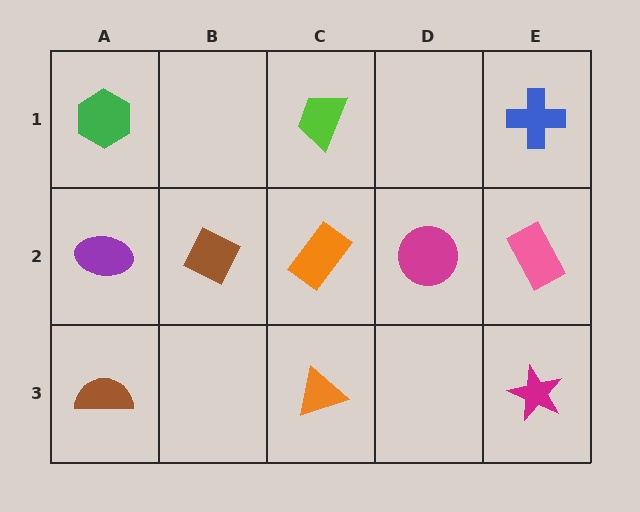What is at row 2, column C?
An orange rectangle.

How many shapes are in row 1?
3 shapes.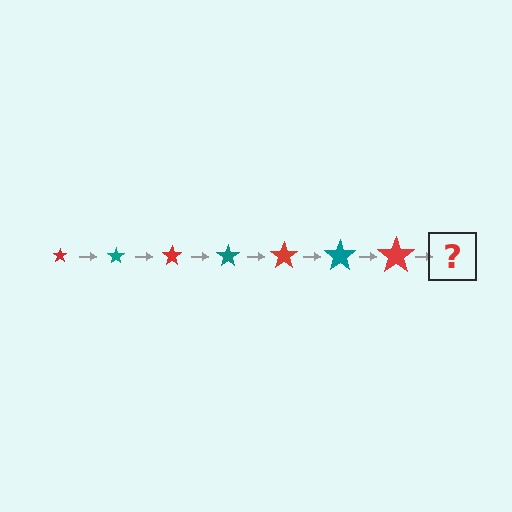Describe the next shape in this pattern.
It should be a teal star, larger than the previous one.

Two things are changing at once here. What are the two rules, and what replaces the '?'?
The two rules are that the star grows larger each step and the color cycles through red and teal. The '?' should be a teal star, larger than the previous one.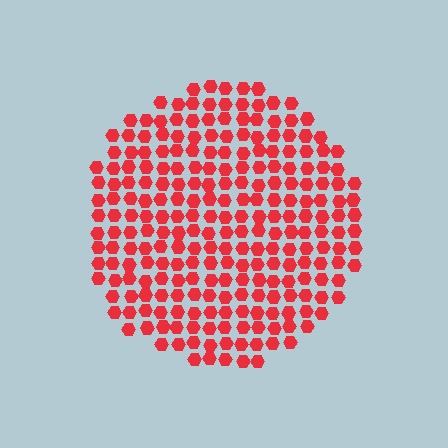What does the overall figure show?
The overall figure shows a circle.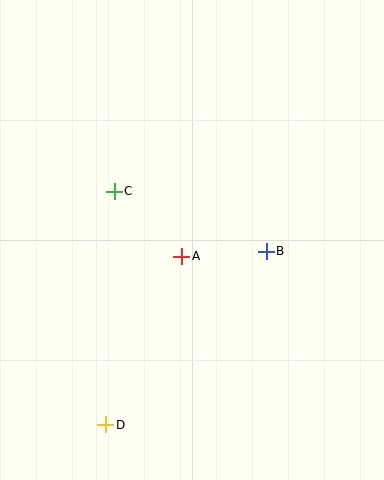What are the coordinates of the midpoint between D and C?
The midpoint between D and C is at (110, 308).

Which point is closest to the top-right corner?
Point B is closest to the top-right corner.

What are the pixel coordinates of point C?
Point C is at (114, 191).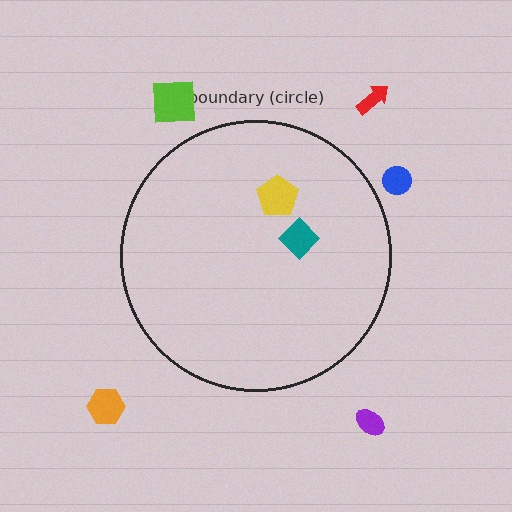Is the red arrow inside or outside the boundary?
Outside.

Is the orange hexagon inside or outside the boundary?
Outside.